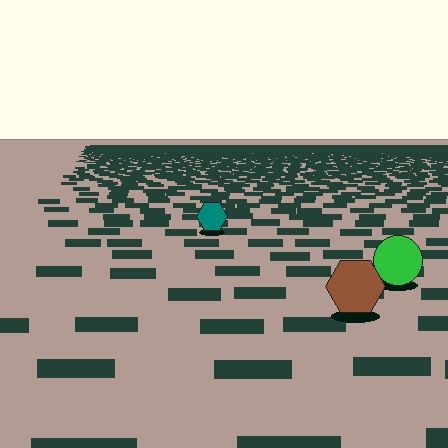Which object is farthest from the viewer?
The teal hexagon is farthest from the viewer. It appears smaller and the ground texture around it is denser.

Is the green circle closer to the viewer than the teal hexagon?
Yes. The green circle is closer — you can tell from the texture gradient: the ground texture is coarser near it.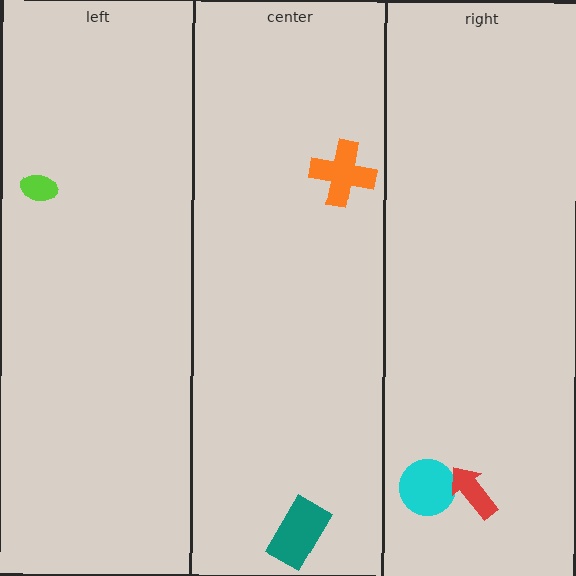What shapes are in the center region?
The teal rectangle, the orange cross.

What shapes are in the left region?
The lime ellipse.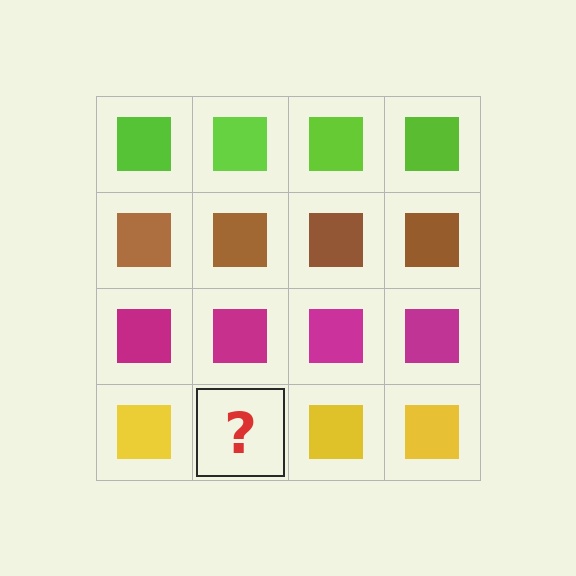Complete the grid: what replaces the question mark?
The question mark should be replaced with a yellow square.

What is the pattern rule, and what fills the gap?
The rule is that each row has a consistent color. The gap should be filled with a yellow square.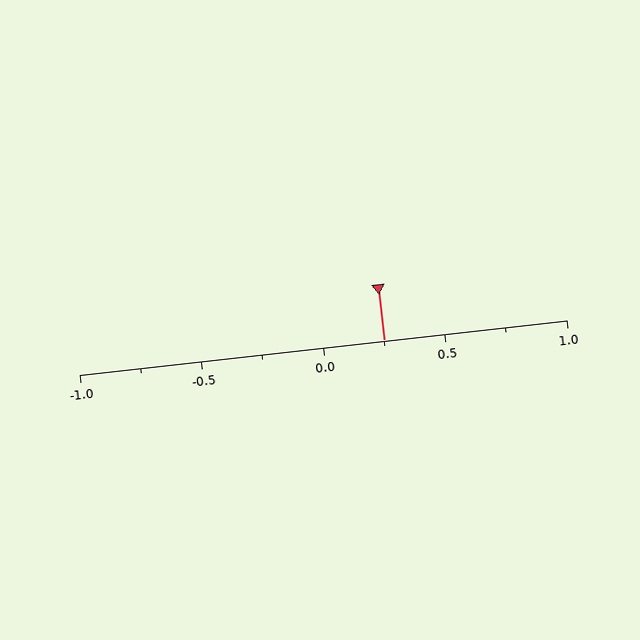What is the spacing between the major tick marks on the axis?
The major ticks are spaced 0.5 apart.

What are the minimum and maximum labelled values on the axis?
The axis runs from -1.0 to 1.0.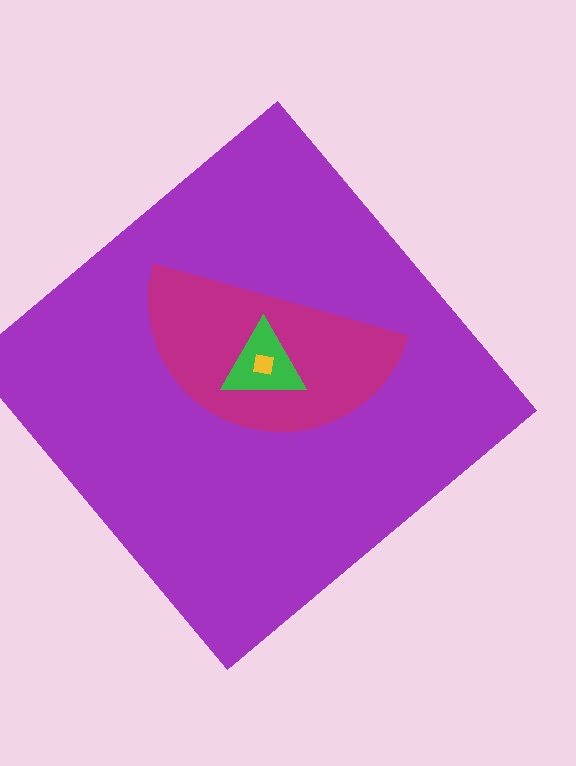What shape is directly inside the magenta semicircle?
The green triangle.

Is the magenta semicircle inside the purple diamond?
Yes.